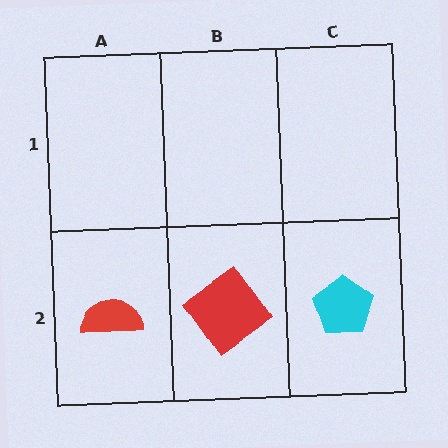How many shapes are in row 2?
3 shapes.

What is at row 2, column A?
A red semicircle.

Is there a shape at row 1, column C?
No, that cell is empty.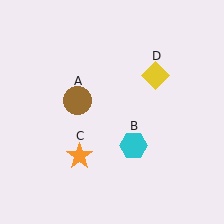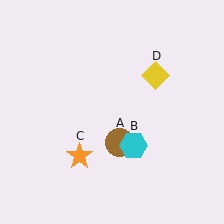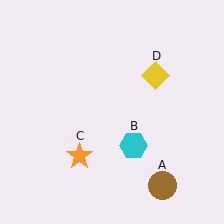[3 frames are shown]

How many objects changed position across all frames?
1 object changed position: brown circle (object A).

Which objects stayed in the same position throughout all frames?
Cyan hexagon (object B) and orange star (object C) and yellow diamond (object D) remained stationary.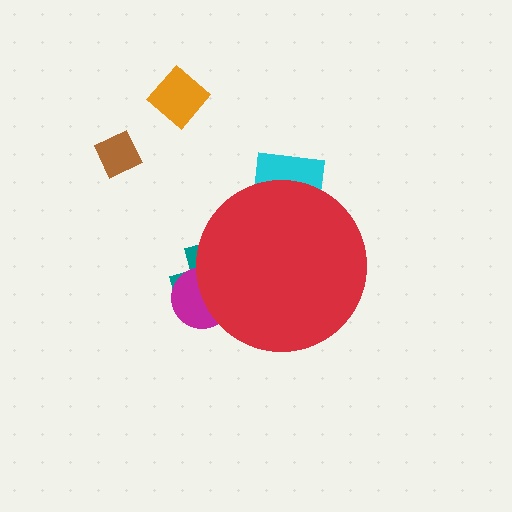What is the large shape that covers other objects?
A red circle.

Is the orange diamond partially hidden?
No, the orange diamond is fully visible.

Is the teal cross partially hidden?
Yes, the teal cross is partially hidden behind the red circle.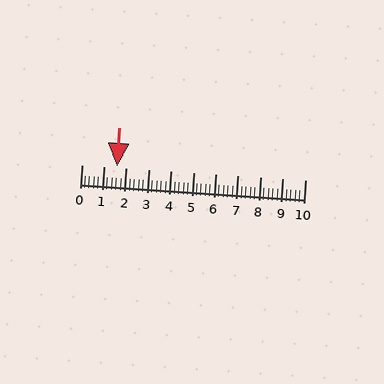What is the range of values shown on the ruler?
The ruler shows values from 0 to 10.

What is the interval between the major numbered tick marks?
The major tick marks are spaced 1 units apart.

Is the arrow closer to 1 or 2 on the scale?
The arrow is closer to 2.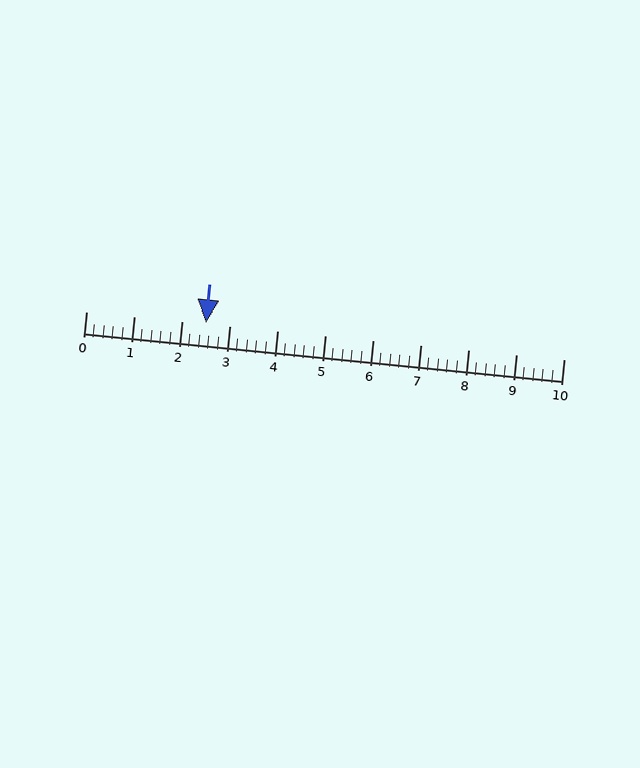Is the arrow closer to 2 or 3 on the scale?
The arrow is closer to 3.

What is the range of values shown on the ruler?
The ruler shows values from 0 to 10.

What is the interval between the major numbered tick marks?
The major tick marks are spaced 1 units apart.